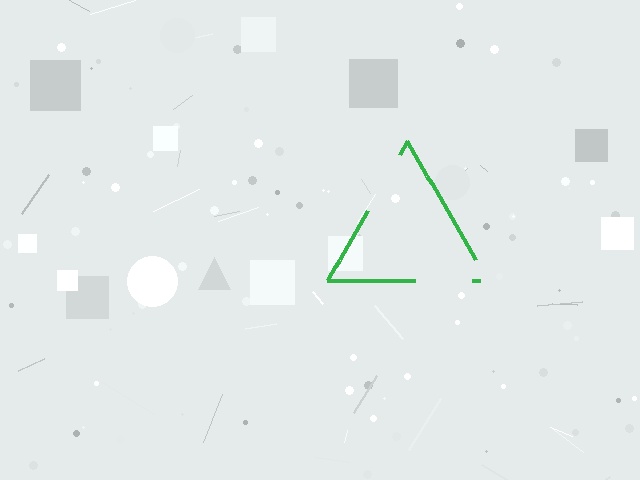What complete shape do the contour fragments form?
The contour fragments form a triangle.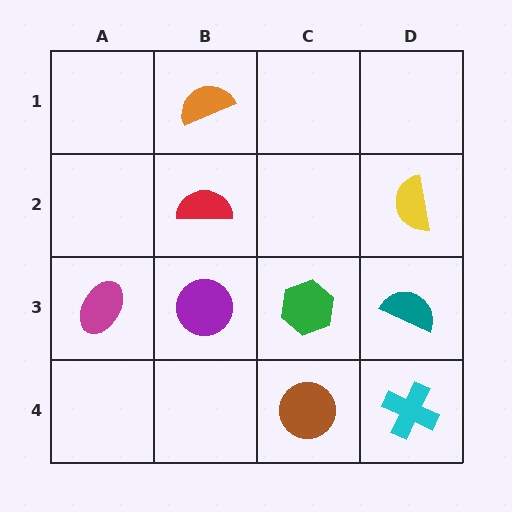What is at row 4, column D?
A cyan cross.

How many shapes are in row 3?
4 shapes.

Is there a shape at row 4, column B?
No, that cell is empty.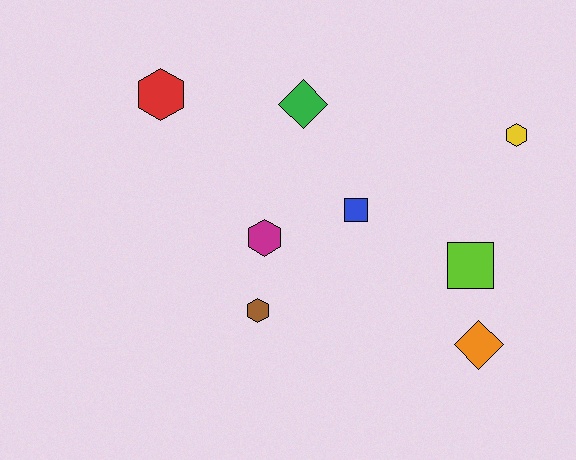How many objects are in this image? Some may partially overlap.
There are 8 objects.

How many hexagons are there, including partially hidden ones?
There are 4 hexagons.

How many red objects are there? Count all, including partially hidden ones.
There is 1 red object.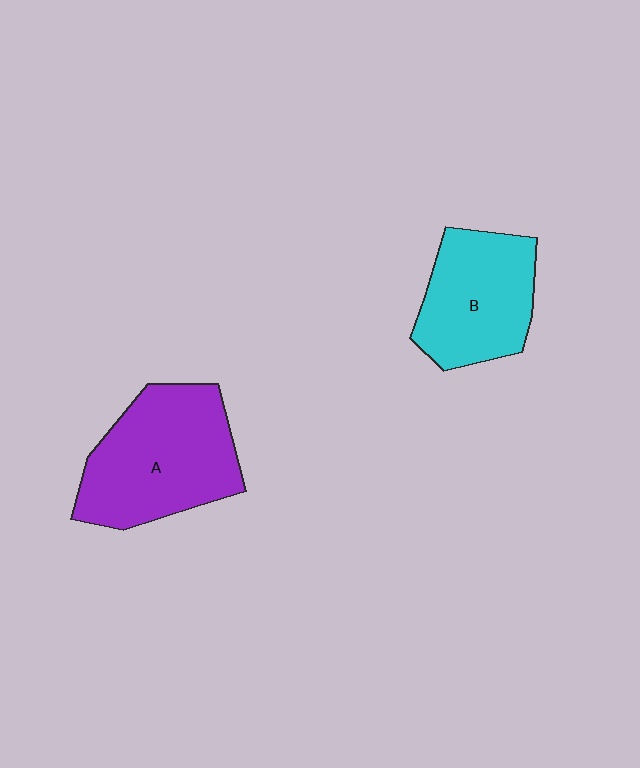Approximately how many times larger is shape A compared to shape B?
Approximately 1.3 times.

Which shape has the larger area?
Shape A (purple).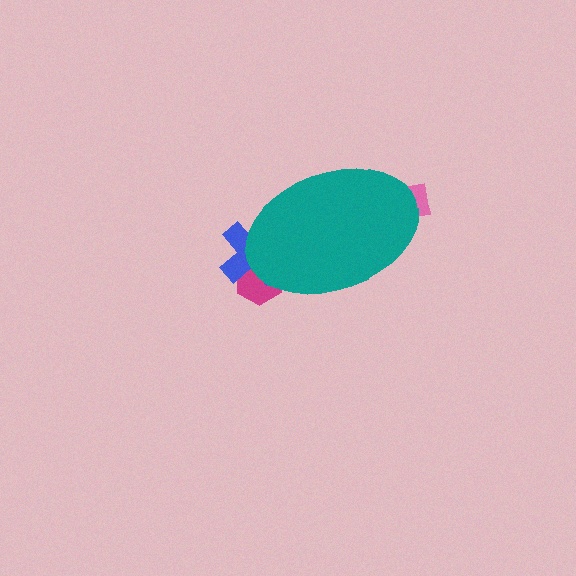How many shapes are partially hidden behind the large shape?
3 shapes are partially hidden.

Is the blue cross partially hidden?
Yes, the blue cross is partially hidden behind the teal ellipse.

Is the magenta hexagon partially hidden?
Yes, the magenta hexagon is partially hidden behind the teal ellipse.